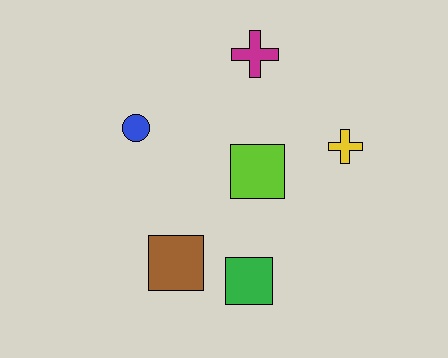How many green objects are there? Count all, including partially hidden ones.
There is 1 green object.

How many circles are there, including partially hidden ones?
There is 1 circle.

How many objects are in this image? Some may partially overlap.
There are 6 objects.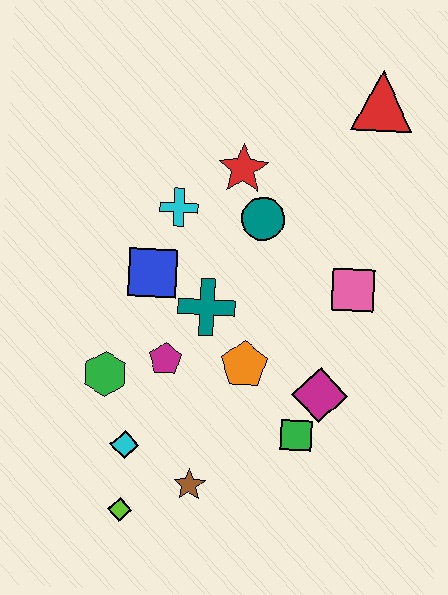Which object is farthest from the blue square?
The red triangle is farthest from the blue square.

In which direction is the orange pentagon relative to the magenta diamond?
The orange pentagon is to the left of the magenta diamond.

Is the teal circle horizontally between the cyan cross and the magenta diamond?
Yes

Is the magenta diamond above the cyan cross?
No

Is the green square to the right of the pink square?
No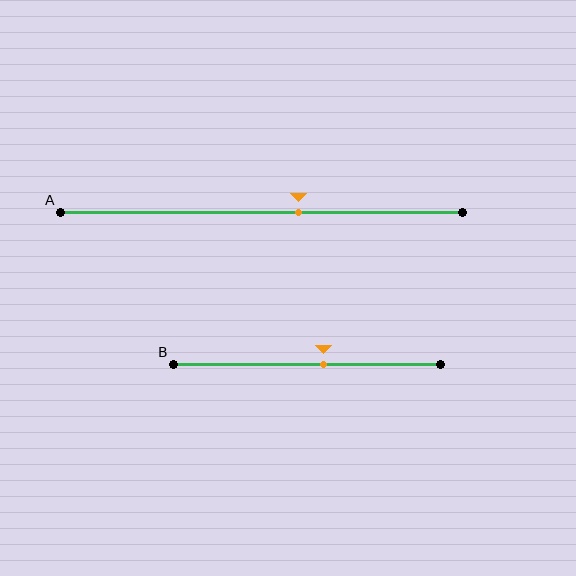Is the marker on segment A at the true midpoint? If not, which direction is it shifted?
No, the marker on segment A is shifted to the right by about 9% of the segment length.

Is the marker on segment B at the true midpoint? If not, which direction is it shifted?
No, the marker on segment B is shifted to the right by about 6% of the segment length.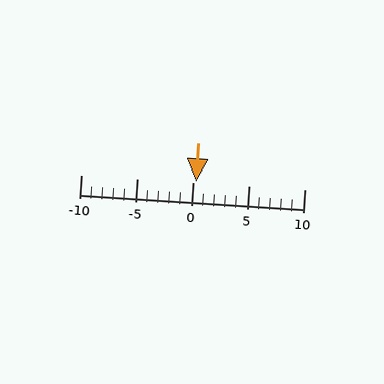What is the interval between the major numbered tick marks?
The major tick marks are spaced 5 units apart.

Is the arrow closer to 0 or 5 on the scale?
The arrow is closer to 0.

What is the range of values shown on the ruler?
The ruler shows values from -10 to 10.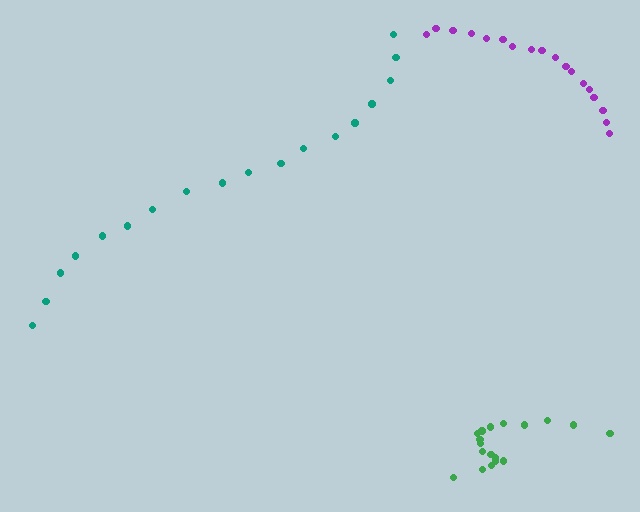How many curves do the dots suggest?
There are 3 distinct paths.